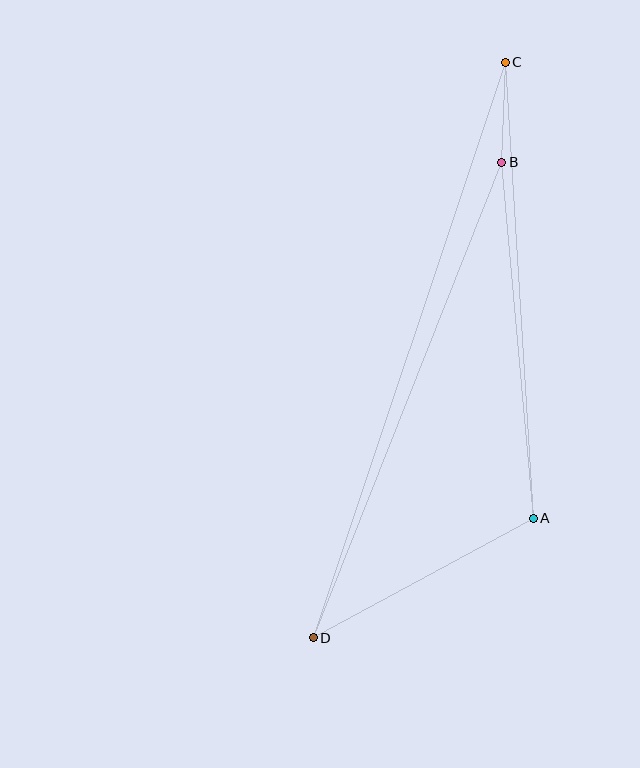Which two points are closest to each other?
Points B and C are closest to each other.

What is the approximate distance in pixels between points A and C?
The distance between A and C is approximately 457 pixels.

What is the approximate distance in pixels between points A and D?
The distance between A and D is approximately 250 pixels.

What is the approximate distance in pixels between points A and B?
The distance between A and B is approximately 357 pixels.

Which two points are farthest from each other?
Points C and D are farthest from each other.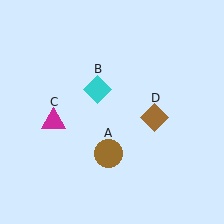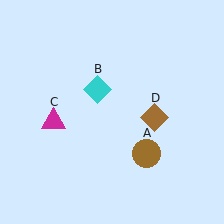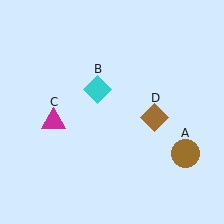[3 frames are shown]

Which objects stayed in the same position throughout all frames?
Cyan diamond (object B) and magenta triangle (object C) and brown diamond (object D) remained stationary.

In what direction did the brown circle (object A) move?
The brown circle (object A) moved right.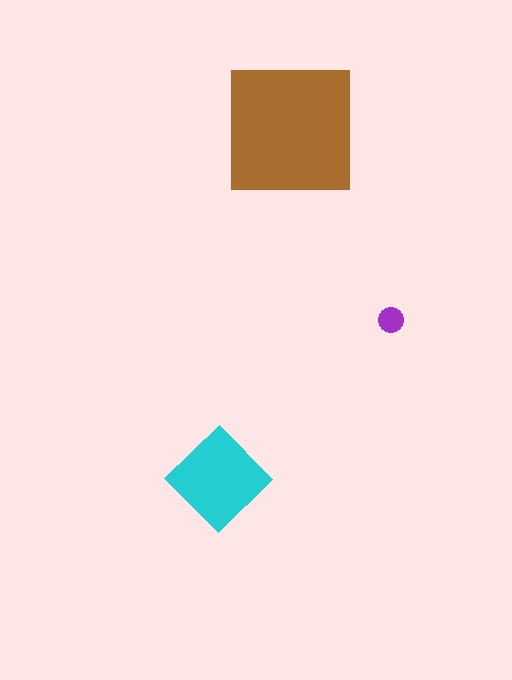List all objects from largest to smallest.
The brown square, the cyan diamond, the purple circle.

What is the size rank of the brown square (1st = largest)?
1st.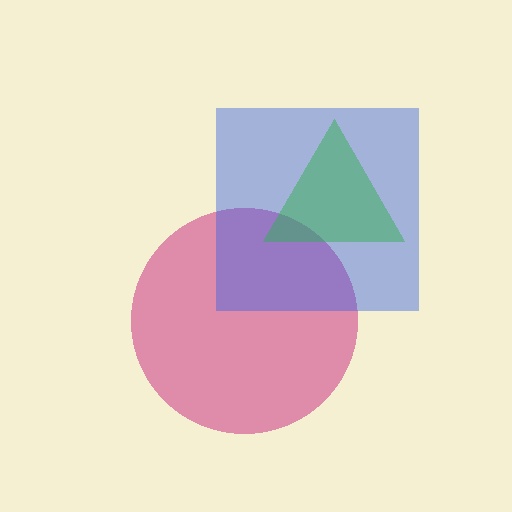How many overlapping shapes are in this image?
There are 3 overlapping shapes in the image.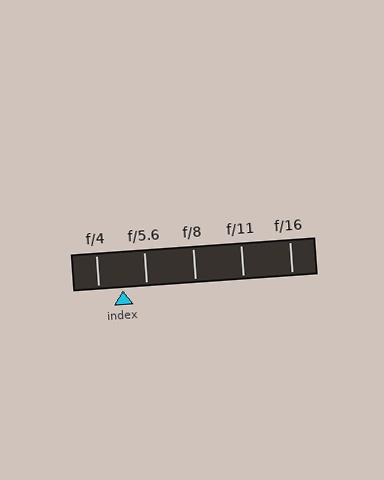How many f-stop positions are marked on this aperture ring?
There are 5 f-stop positions marked.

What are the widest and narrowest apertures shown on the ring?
The widest aperture shown is f/4 and the narrowest is f/16.